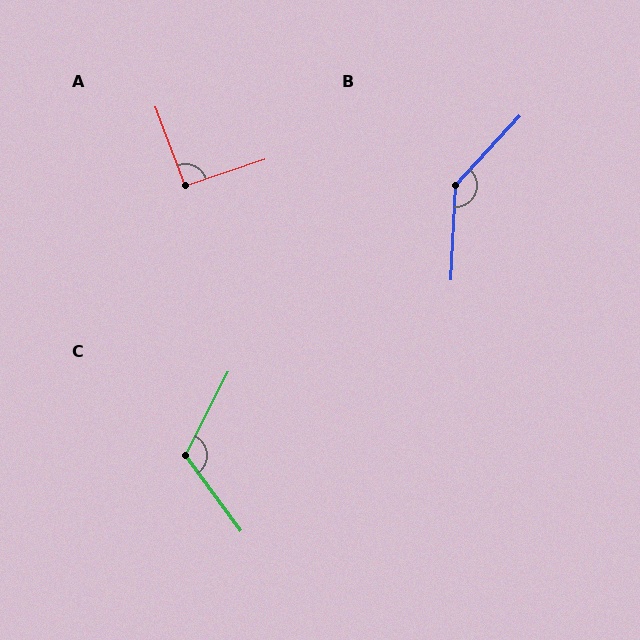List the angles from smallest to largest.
A (92°), C (117°), B (140°).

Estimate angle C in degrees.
Approximately 117 degrees.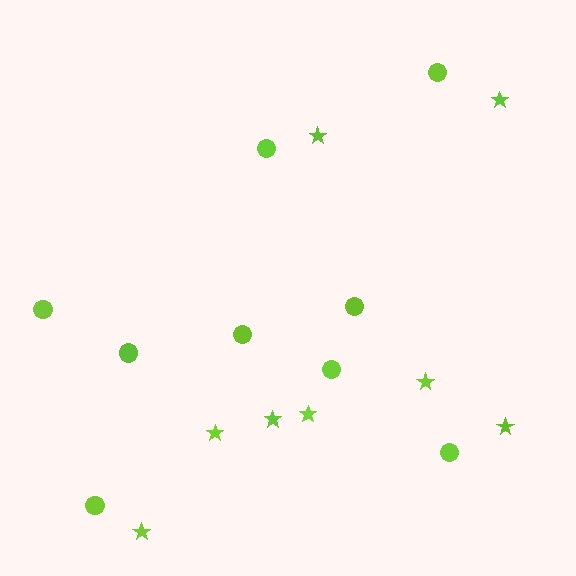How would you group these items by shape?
There are 2 groups: one group of circles (9) and one group of stars (8).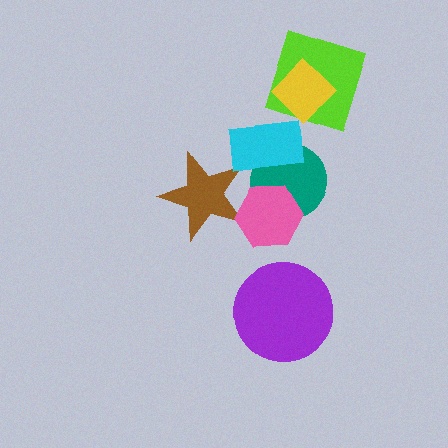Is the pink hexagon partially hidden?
No, no other shape covers it.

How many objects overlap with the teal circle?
2 objects overlap with the teal circle.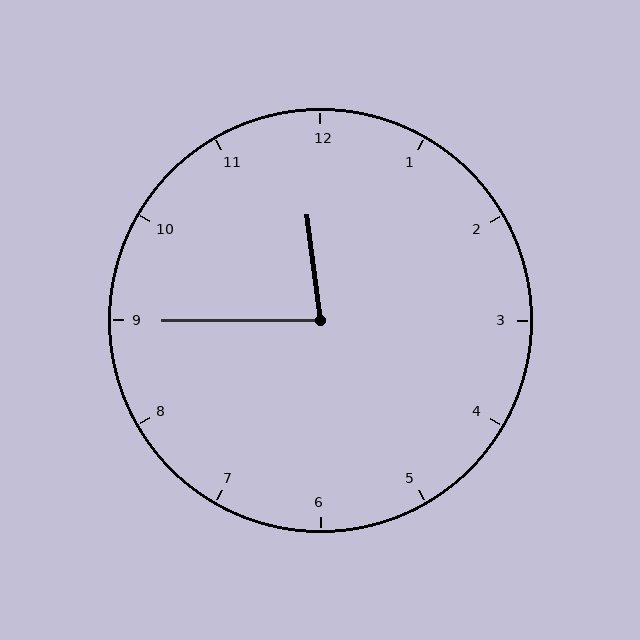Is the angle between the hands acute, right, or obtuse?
It is acute.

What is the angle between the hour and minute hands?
Approximately 82 degrees.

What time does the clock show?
11:45.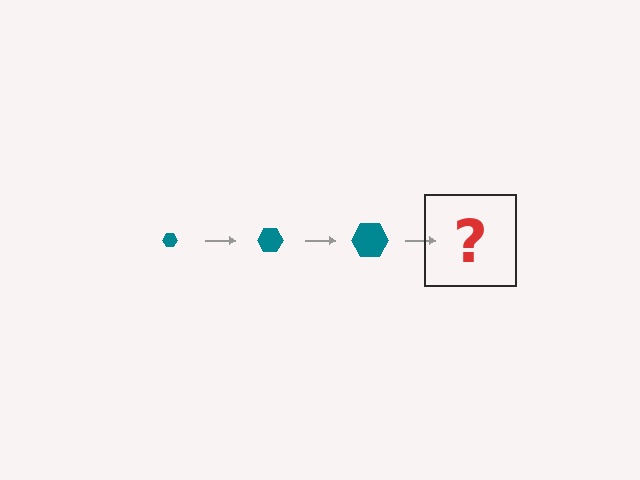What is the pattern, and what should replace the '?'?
The pattern is that the hexagon gets progressively larger each step. The '?' should be a teal hexagon, larger than the previous one.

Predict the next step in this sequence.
The next step is a teal hexagon, larger than the previous one.